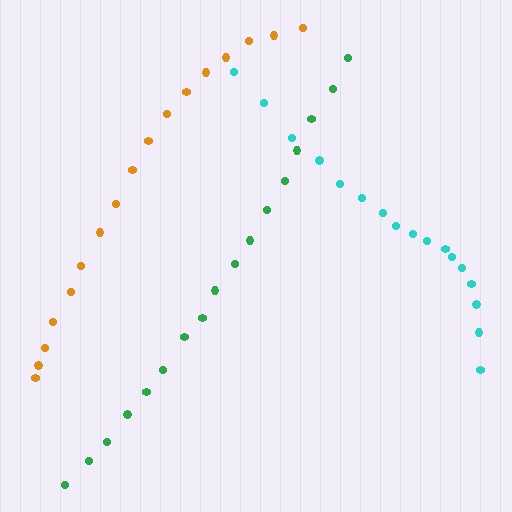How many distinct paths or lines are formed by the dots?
There are 3 distinct paths.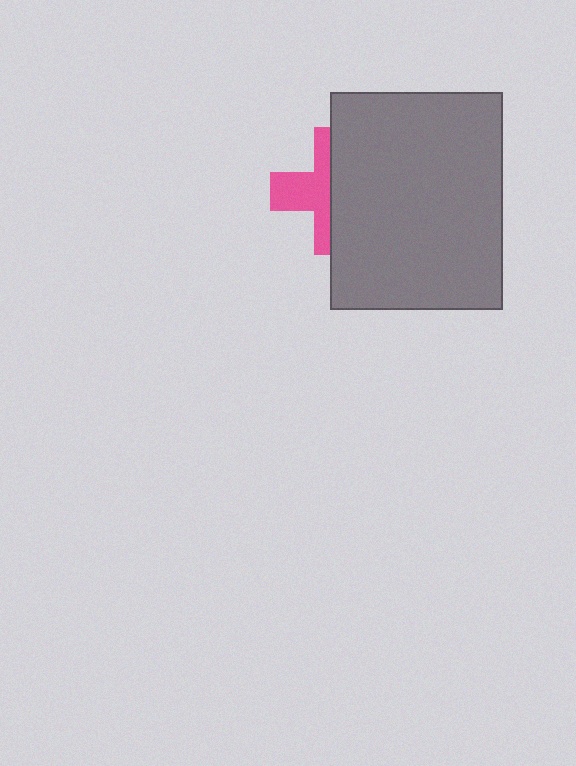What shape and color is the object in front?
The object in front is a gray rectangle.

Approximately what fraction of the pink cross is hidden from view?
Roughly 56% of the pink cross is hidden behind the gray rectangle.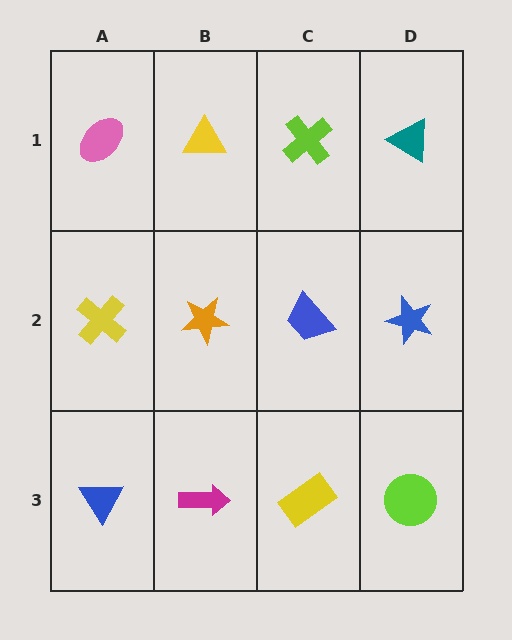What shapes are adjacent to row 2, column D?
A teal triangle (row 1, column D), a lime circle (row 3, column D), a blue trapezoid (row 2, column C).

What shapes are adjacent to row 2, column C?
A lime cross (row 1, column C), a yellow rectangle (row 3, column C), an orange star (row 2, column B), a blue star (row 2, column D).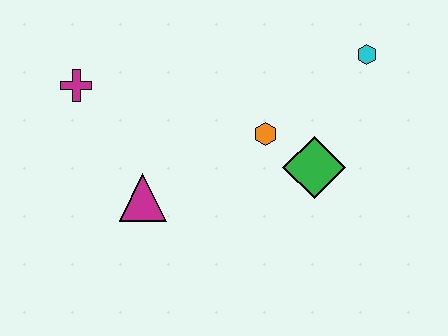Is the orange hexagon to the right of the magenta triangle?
Yes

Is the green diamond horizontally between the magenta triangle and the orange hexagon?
No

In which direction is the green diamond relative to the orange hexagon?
The green diamond is to the right of the orange hexagon.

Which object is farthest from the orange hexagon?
The magenta cross is farthest from the orange hexagon.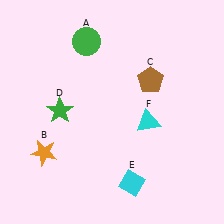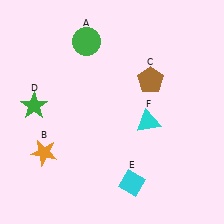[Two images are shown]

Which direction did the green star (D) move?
The green star (D) moved left.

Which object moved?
The green star (D) moved left.